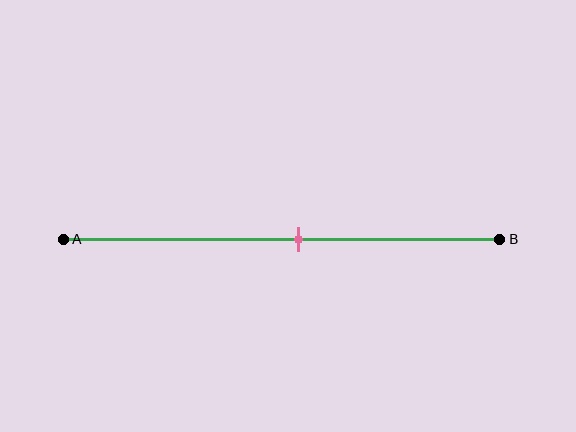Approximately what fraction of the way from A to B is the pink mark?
The pink mark is approximately 55% of the way from A to B.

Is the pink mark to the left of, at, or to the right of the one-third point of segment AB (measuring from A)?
The pink mark is to the right of the one-third point of segment AB.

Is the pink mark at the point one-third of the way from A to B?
No, the mark is at about 55% from A, not at the 33% one-third point.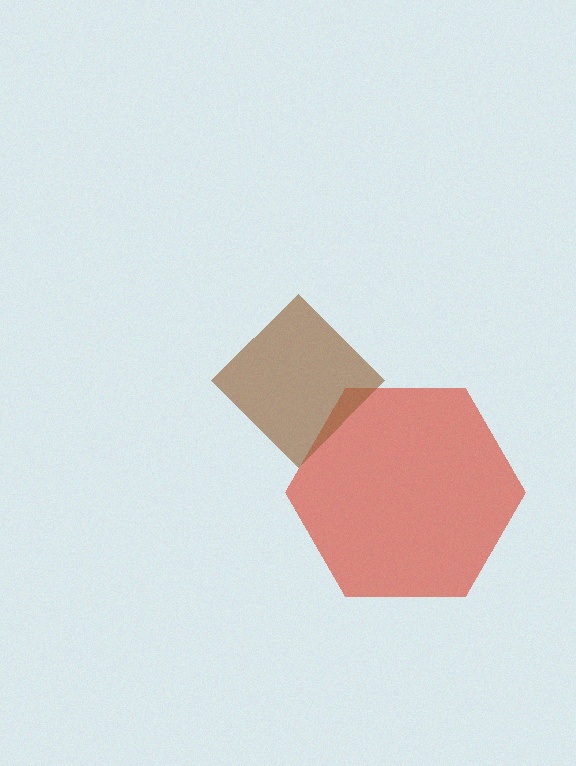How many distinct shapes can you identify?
There are 2 distinct shapes: a red hexagon, a brown diamond.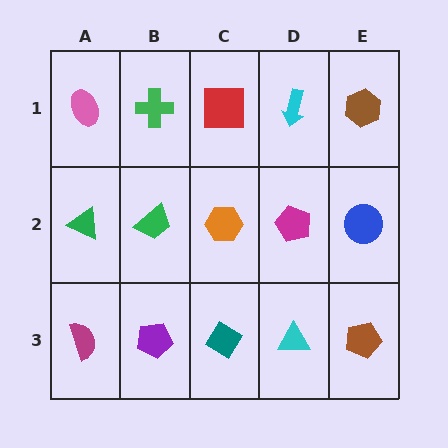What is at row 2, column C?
An orange hexagon.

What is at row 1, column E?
A brown hexagon.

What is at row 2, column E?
A blue circle.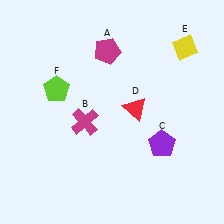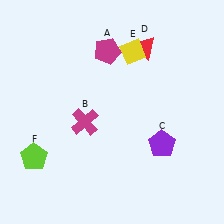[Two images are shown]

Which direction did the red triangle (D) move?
The red triangle (D) moved up.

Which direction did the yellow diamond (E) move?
The yellow diamond (E) moved left.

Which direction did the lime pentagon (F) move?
The lime pentagon (F) moved down.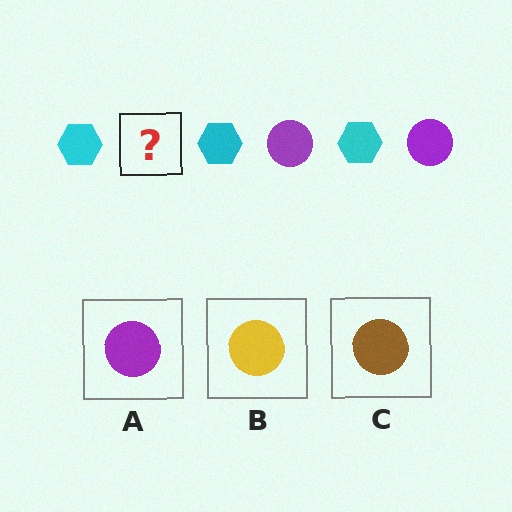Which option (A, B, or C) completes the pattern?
A.